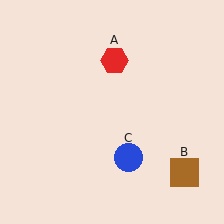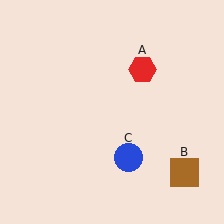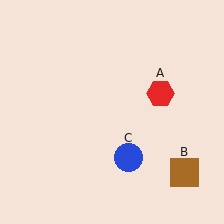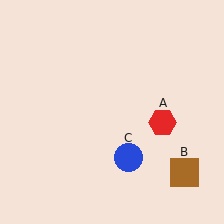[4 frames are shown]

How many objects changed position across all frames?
1 object changed position: red hexagon (object A).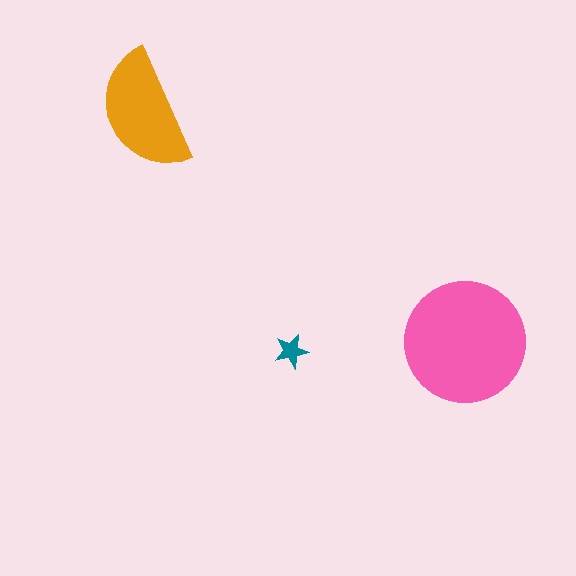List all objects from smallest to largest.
The teal star, the orange semicircle, the pink circle.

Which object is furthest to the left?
The orange semicircle is leftmost.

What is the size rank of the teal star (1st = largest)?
3rd.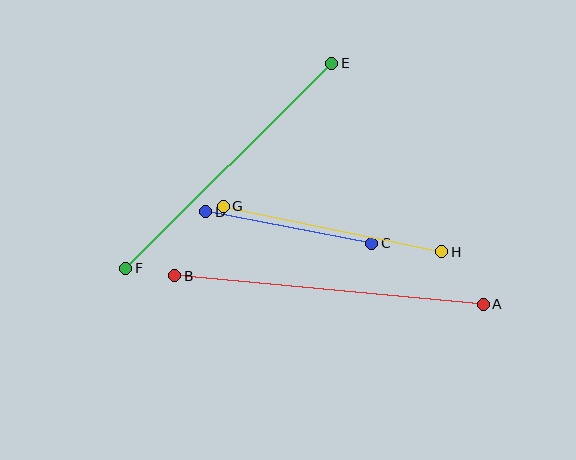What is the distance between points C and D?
The distance is approximately 169 pixels.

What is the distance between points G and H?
The distance is approximately 223 pixels.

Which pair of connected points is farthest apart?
Points A and B are farthest apart.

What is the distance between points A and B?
The distance is approximately 310 pixels.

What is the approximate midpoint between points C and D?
The midpoint is at approximately (289, 228) pixels.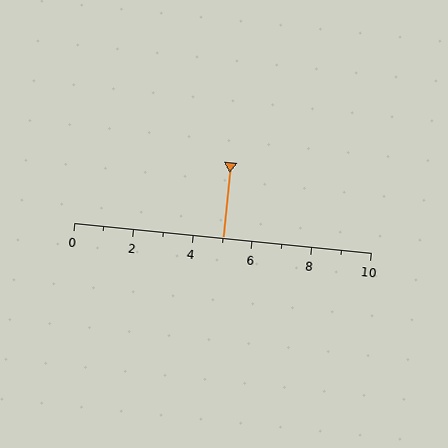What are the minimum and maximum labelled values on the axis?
The axis runs from 0 to 10.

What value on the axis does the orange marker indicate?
The marker indicates approximately 5.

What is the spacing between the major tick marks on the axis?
The major ticks are spaced 2 apart.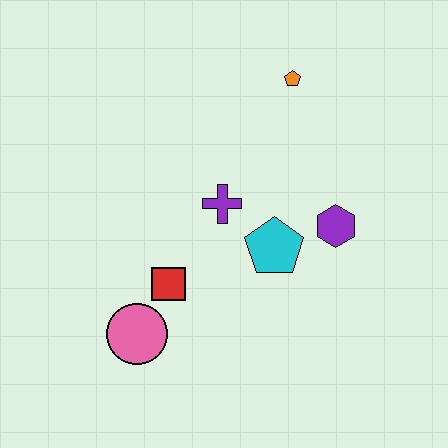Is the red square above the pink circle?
Yes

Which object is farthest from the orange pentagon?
The pink circle is farthest from the orange pentagon.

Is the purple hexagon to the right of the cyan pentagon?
Yes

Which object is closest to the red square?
The pink circle is closest to the red square.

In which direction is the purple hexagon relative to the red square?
The purple hexagon is to the right of the red square.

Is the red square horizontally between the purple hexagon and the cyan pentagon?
No